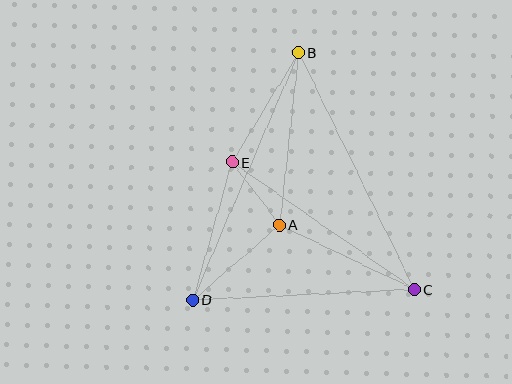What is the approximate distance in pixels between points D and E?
The distance between D and E is approximately 143 pixels.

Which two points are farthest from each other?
Points B and D are farthest from each other.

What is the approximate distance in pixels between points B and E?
The distance between B and E is approximately 128 pixels.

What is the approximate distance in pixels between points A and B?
The distance between A and B is approximately 173 pixels.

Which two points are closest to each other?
Points A and E are closest to each other.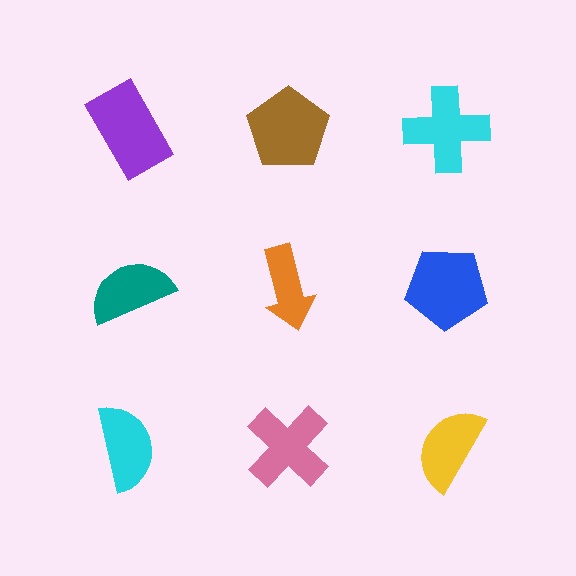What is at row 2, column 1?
A teal semicircle.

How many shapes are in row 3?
3 shapes.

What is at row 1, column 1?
A purple rectangle.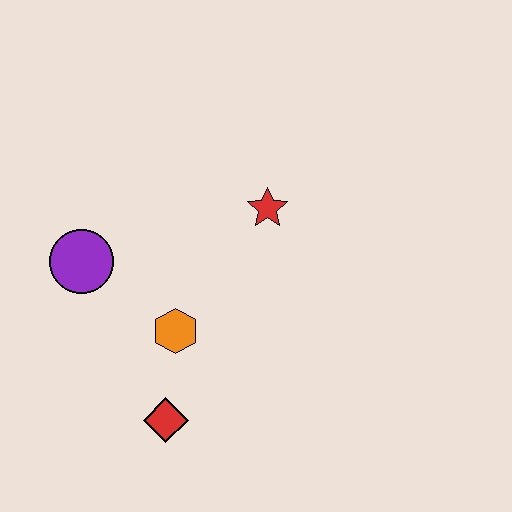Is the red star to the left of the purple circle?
No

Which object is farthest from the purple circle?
The red star is farthest from the purple circle.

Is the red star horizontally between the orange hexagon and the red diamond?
No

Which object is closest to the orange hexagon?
The red diamond is closest to the orange hexagon.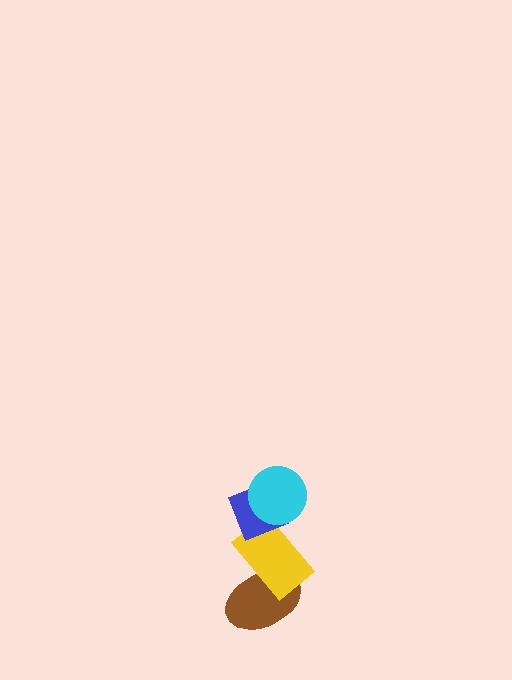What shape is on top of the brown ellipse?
The yellow rectangle is on top of the brown ellipse.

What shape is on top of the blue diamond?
The cyan circle is on top of the blue diamond.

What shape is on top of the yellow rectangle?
The blue diamond is on top of the yellow rectangle.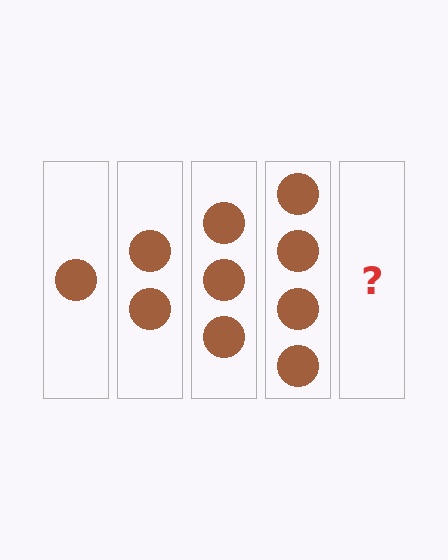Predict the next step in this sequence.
The next step is 5 circles.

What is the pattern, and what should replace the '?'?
The pattern is that each step adds one more circle. The '?' should be 5 circles.